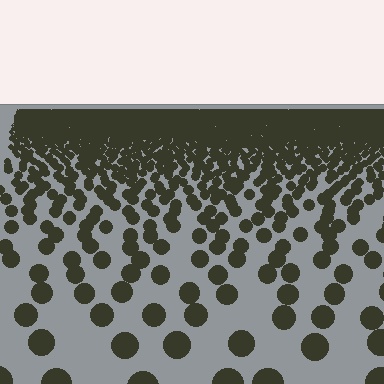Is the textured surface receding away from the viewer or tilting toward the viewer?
The surface is receding away from the viewer. Texture elements get smaller and denser toward the top.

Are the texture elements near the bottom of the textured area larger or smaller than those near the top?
Larger. Near the bottom, elements are closer to the viewer and appear at a bigger on-screen size.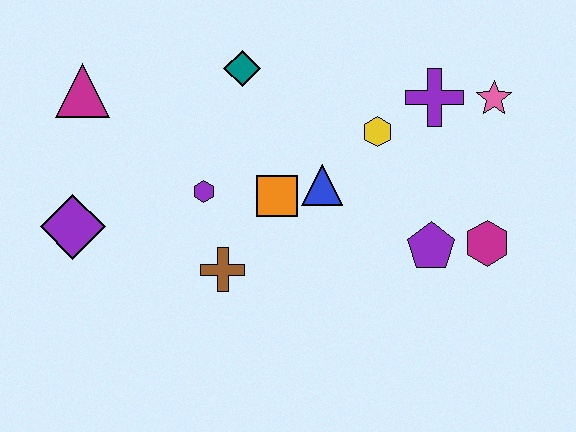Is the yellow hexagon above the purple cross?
No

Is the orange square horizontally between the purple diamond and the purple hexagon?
No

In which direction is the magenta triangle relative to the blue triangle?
The magenta triangle is to the left of the blue triangle.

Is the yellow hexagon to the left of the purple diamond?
No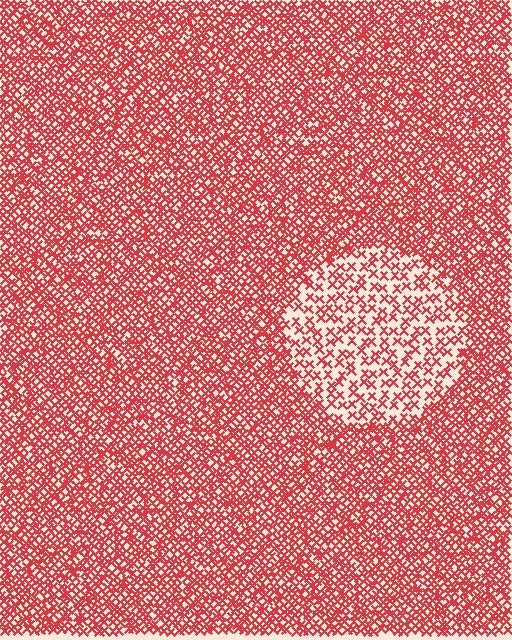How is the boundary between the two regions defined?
The boundary is defined by a change in element density (approximately 2.2x ratio). All elements are the same color, size, and shape.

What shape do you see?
I see a circle.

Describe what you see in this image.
The image contains small red elements arranged at two different densities. A circle-shaped region is visible where the elements are less densely packed than the surrounding area.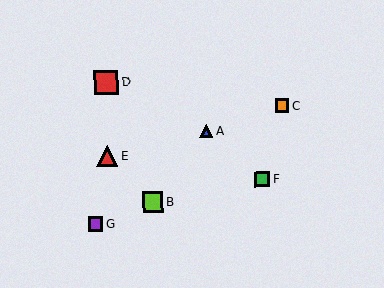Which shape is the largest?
The red square (labeled D) is the largest.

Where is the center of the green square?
The center of the green square is at (262, 179).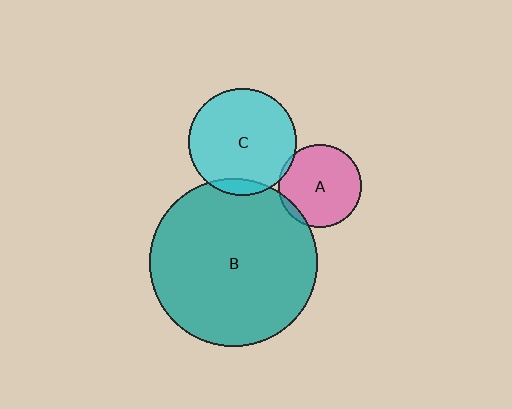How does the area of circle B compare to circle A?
Approximately 4.1 times.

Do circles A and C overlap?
Yes.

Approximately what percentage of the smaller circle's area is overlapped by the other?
Approximately 5%.